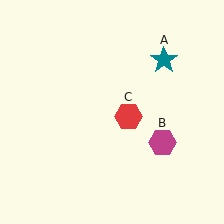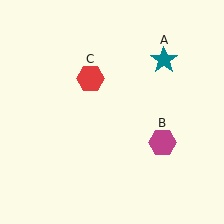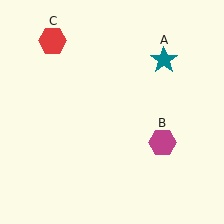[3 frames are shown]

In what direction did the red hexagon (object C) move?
The red hexagon (object C) moved up and to the left.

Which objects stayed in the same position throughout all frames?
Teal star (object A) and magenta hexagon (object B) remained stationary.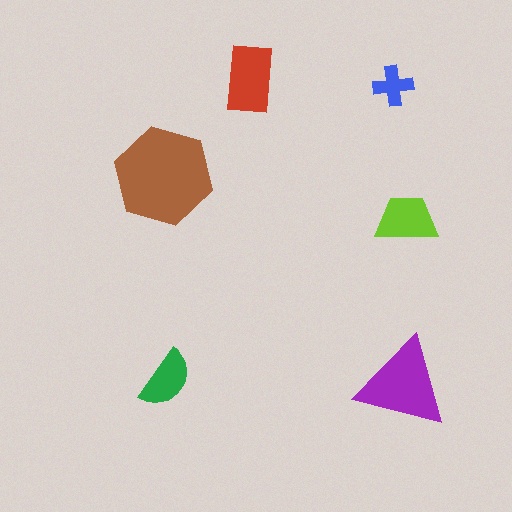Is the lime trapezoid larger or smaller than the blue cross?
Larger.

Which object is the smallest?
The blue cross.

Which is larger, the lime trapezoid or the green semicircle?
The lime trapezoid.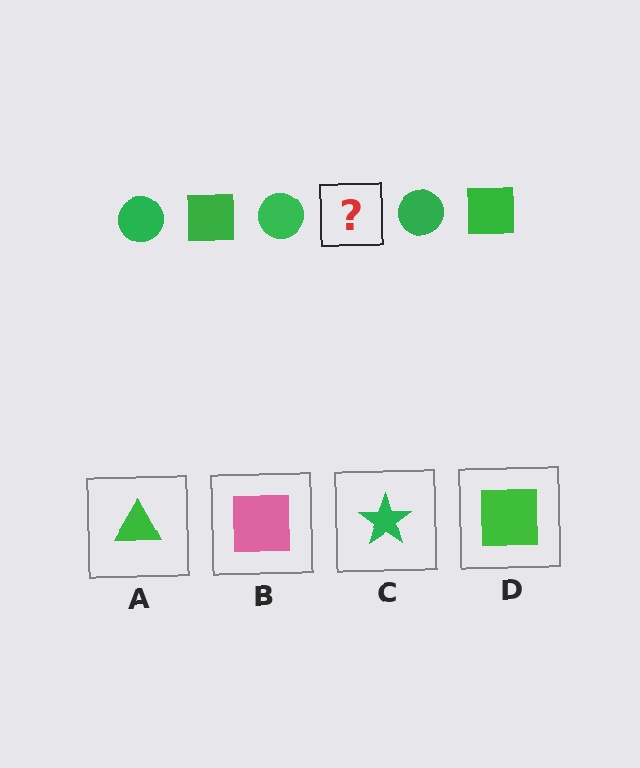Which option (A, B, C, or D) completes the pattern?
D.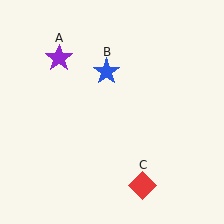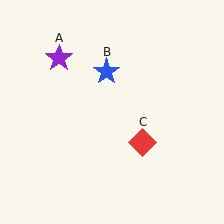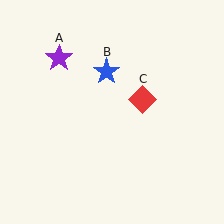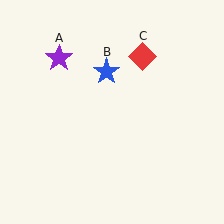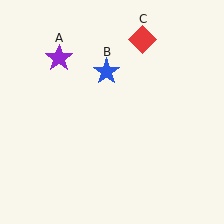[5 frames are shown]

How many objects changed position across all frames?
1 object changed position: red diamond (object C).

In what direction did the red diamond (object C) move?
The red diamond (object C) moved up.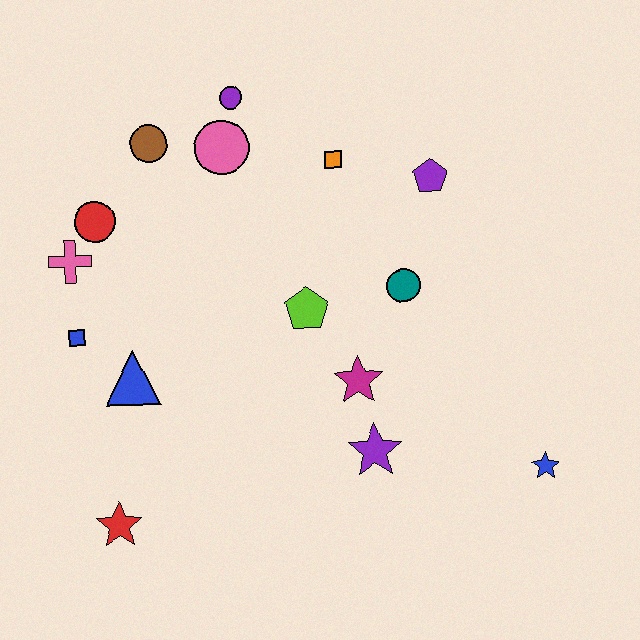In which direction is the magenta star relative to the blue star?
The magenta star is to the left of the blue star.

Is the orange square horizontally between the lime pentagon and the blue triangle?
No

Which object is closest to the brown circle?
The pink circle is closest to the brown circle.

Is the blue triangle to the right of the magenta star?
No